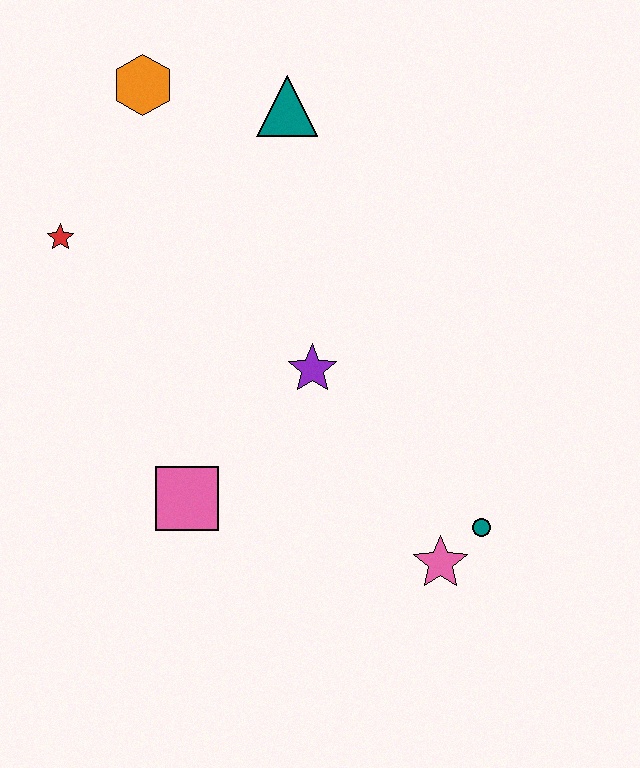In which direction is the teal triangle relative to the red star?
The teal triangle is to the right of the red star.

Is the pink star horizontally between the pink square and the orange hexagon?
No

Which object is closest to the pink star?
The teal circle is closest to the pink star.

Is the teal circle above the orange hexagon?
No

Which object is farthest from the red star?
The teal circle is farthest from the red star.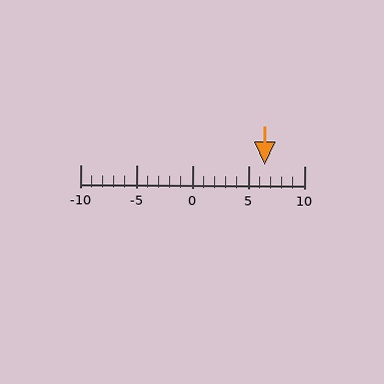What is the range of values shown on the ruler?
The ruler shows values from -10 to 10.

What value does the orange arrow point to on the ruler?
The orange arrow points to approximately 6.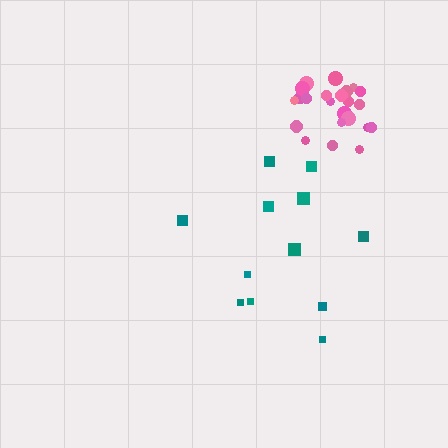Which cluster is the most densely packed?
Pink.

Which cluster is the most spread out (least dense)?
Teal.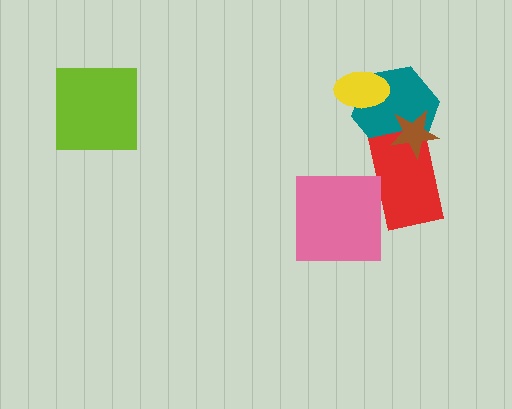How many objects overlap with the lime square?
0 objects overlap with the lime square.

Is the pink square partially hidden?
No, no other shape covers it.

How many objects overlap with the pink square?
1 object overlaps with the pink square.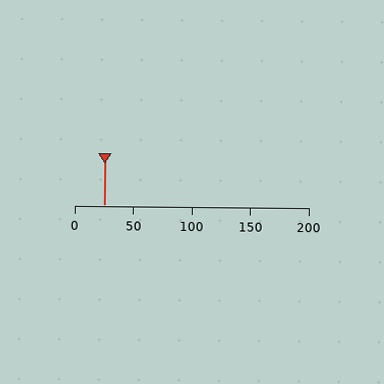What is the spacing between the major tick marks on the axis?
The major ticks are spaced 50 apart.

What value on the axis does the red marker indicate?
The marker indicates approximately 25.